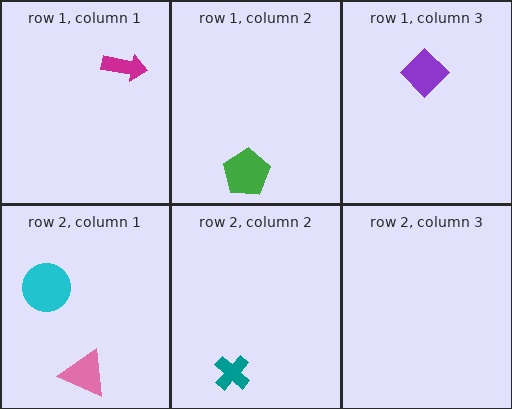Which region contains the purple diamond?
The row 1, column 3 region.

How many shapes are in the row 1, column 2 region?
1.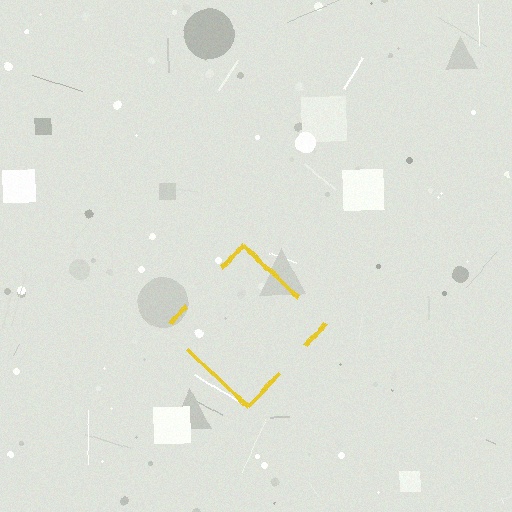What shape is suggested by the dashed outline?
The dashed outline suggests a diamond.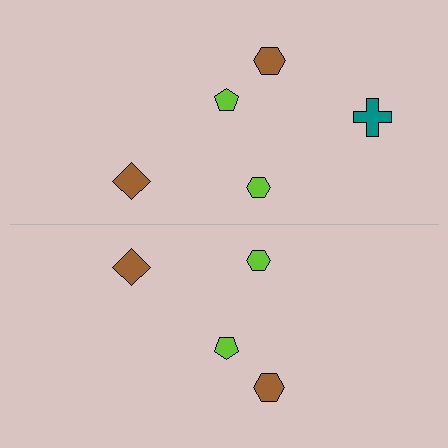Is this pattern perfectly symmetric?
No, the pattern is not perfectly symmetric. A teal cross is missing from the bottom side.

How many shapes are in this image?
There are 9 shapes in this image.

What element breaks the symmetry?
A teal cross is missing from the bottom side.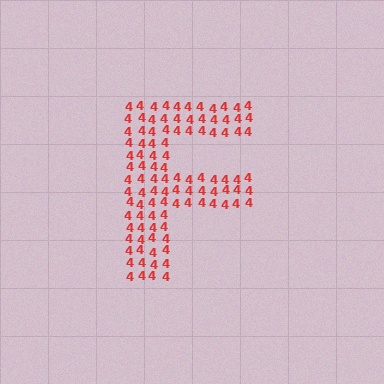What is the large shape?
The large shape is the letter F.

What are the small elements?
The small elements are digit 4's.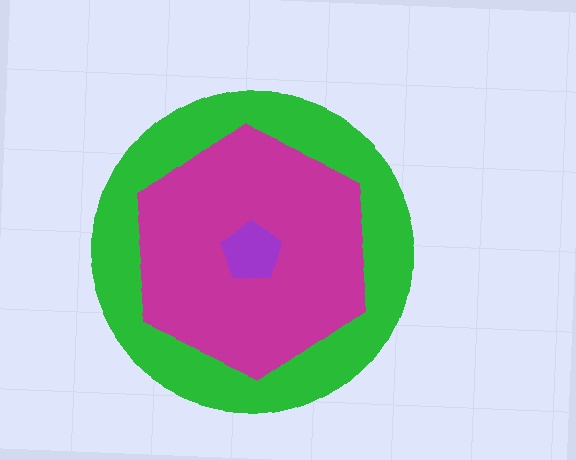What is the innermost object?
The purple pentagon.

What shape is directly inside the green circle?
The magenta hexagon.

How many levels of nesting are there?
3.